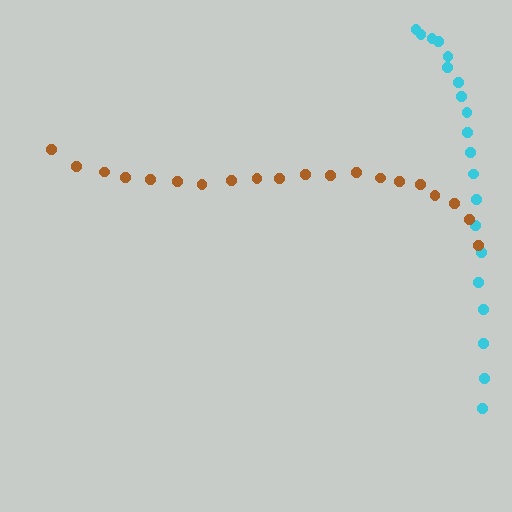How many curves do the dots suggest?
There are 2 distinct paths.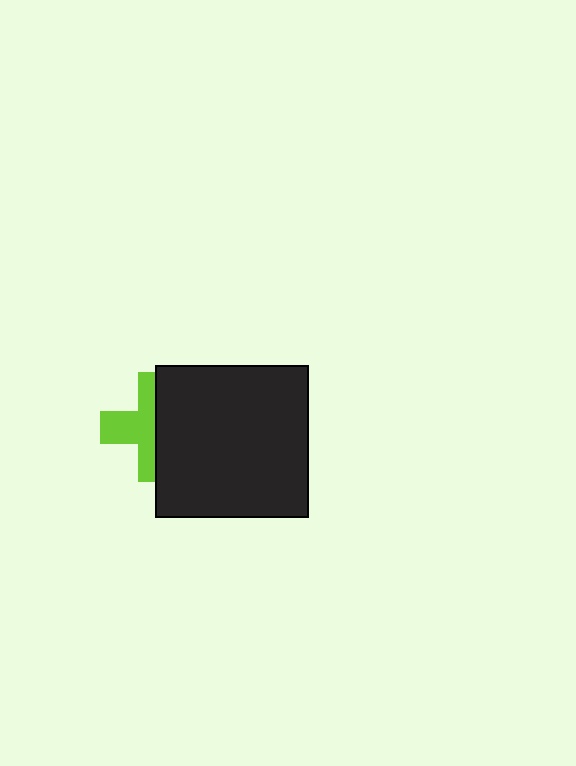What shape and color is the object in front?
The object in front is a black square.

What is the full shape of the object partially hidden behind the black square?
The partially hidden object is a lime cross.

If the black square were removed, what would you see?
You would see the complete lime cross.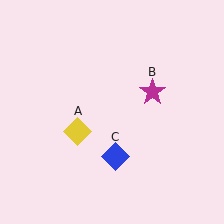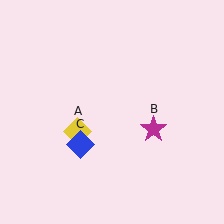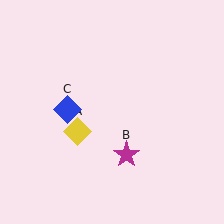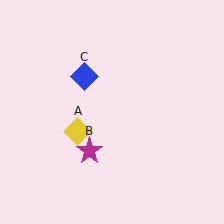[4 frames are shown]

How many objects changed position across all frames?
2 objects changed position: magenta star (object B), blue diamond (object C).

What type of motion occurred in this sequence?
The magenta star (object B), blue diamond (object C) rotated clockwise around the center of the scene.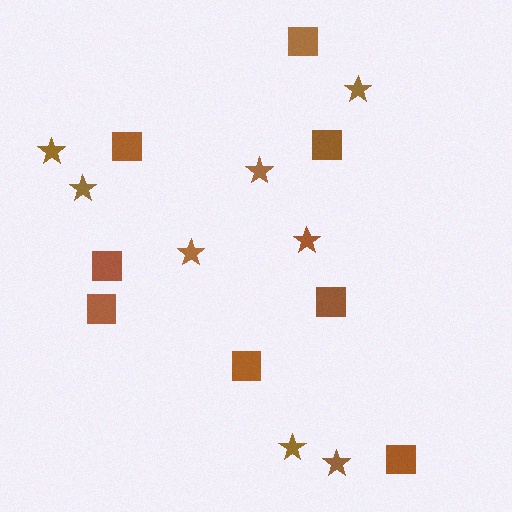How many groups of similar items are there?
There are 2 groups: one group of squares (8) and one group of stars (8).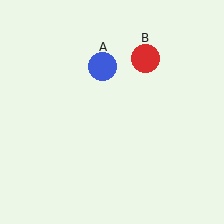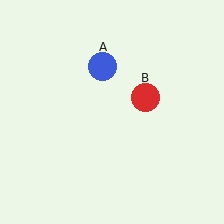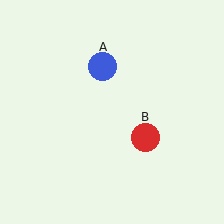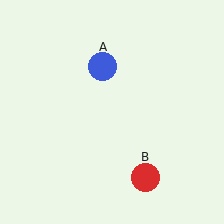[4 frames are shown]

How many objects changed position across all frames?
1 object changed position: red circle (object B).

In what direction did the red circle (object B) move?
The red circle (object B) moved down.